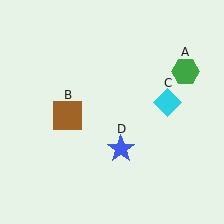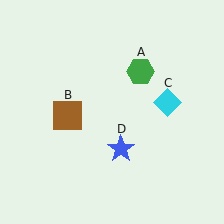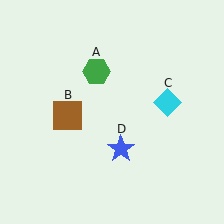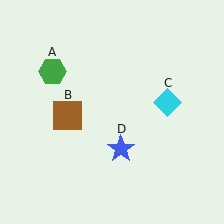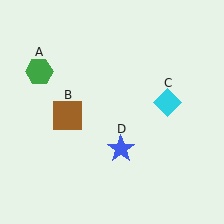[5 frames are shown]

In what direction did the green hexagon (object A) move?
The green hexagon (object A) moved left.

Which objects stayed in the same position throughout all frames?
Brown square (object B) and cyan diamond (object C) and blue star (object D) remained stationary.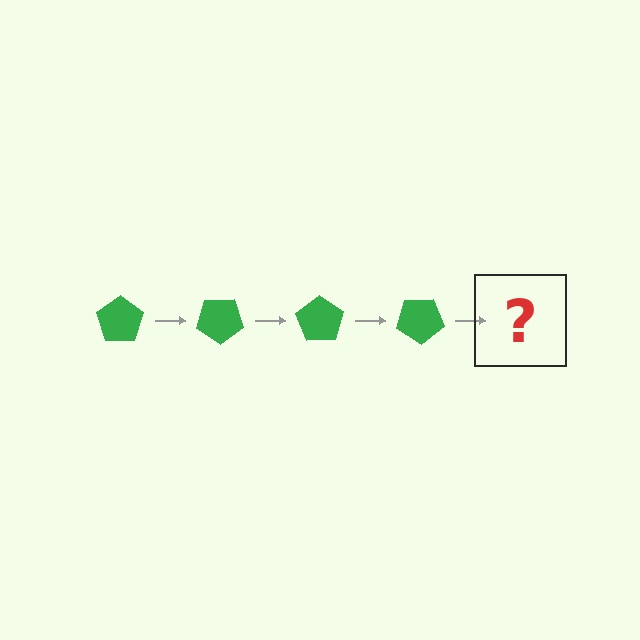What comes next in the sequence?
The next element should be a green pentagon rotated 140 degrees.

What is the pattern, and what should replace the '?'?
The pattern is that the pentagon rotates 35 degrees each step. The '?' should be a green pentagon rotated 140 degrees.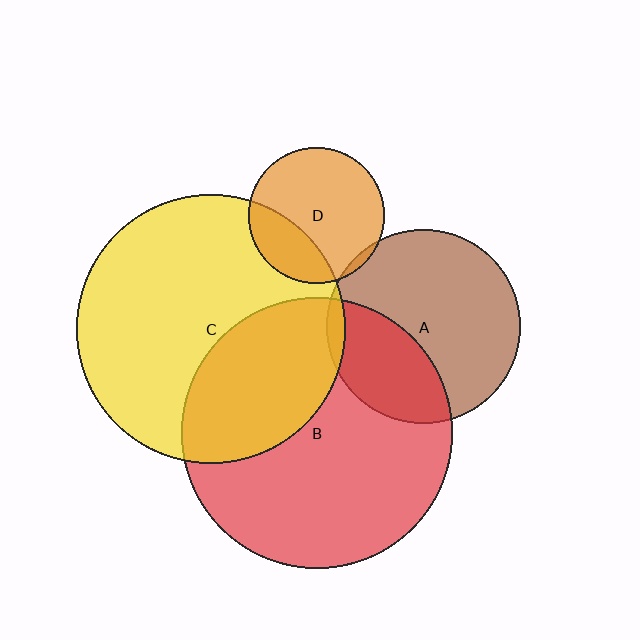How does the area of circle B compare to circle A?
Approximately 1.9 times.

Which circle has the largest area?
Circle B (red).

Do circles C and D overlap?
Yes.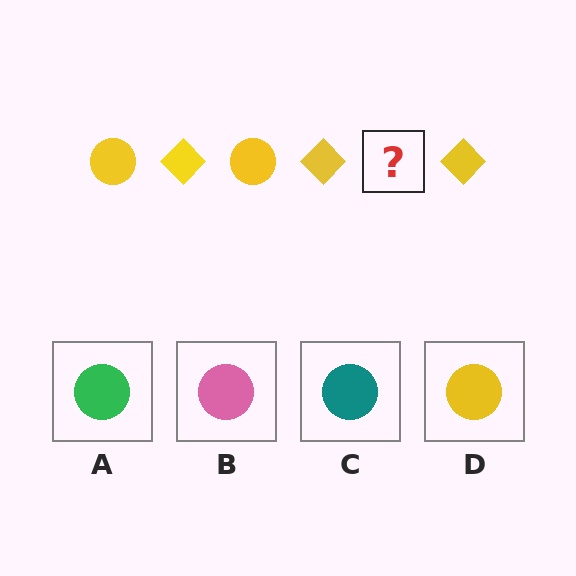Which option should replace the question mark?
Option D.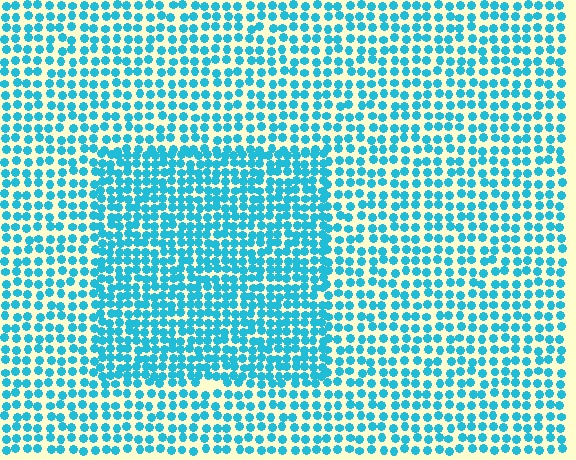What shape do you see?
I see a rectangle.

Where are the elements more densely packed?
The elements are more densely packed inside the rectangle boundary.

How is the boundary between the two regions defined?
The boundary is defined by a change in element density (approximately 1.6x ratio). All elements are the same color, size, and shape.